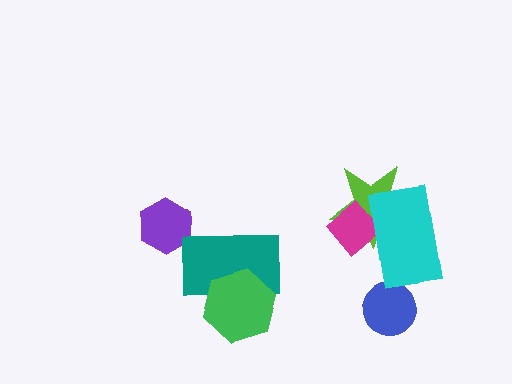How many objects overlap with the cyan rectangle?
2 objects overlap with the cyan rectangle.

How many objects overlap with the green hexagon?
1 object overlaps with the green hexagon.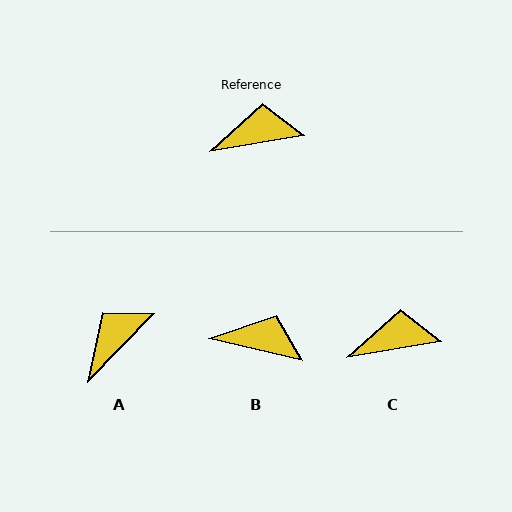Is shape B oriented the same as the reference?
No, it is off by about 22 degrees.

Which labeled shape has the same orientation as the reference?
C.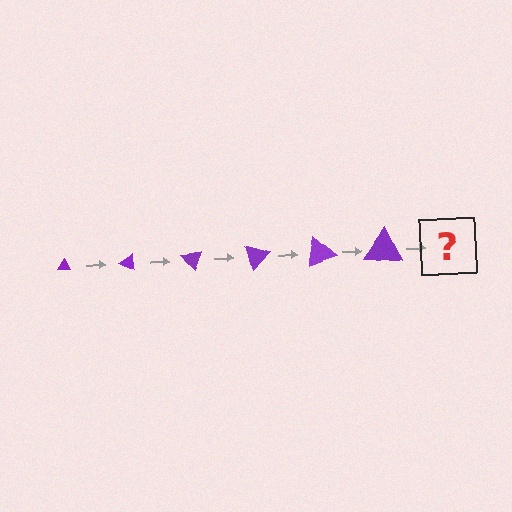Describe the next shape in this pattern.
It should be a triangle, larger than the previous one and rotated 150 degrees from the start.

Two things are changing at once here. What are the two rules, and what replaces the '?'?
The two rules are that the triangle grows larger each step and it rotates 25 degrees each step. The '?' should be a triangle, larger than the previous one and rotated 150 degrees from the start.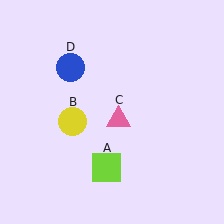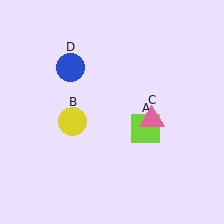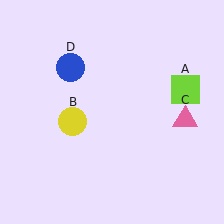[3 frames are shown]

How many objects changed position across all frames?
2 objects changed position: lime square (object A), pink triangle (object C).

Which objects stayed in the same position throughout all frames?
Yellow circle (object B) and blue circle (object D) remained stationary.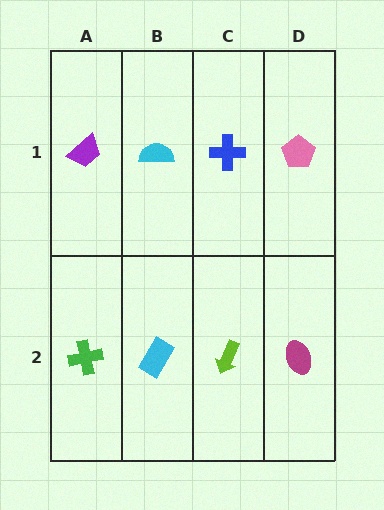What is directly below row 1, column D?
A magenta ellipse.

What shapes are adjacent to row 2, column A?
A purple trapezoid (row 1, column A), a cyan rectangle (row 2, column B).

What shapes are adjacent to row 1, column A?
A green cross (row 2, column A), a cyan semicircle (row 1, column B).